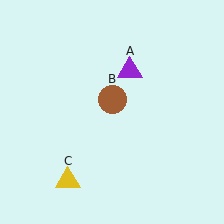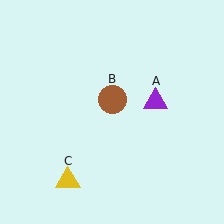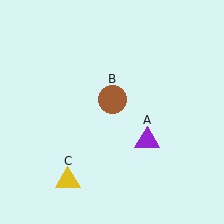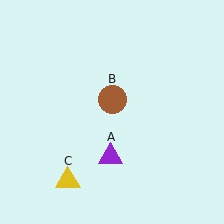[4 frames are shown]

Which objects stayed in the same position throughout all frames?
Brown circle (object B) and yellow triangle (object C) remained stationary.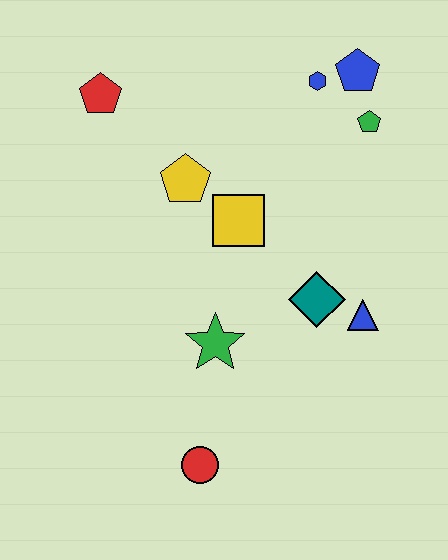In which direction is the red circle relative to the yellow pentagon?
The red circle is below the yellow pentagon.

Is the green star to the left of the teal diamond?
Yes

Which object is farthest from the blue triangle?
The red pentagon is farthest from the blue triangle.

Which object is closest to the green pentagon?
The blue pentagon is closest to the green pentagon.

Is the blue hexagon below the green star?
No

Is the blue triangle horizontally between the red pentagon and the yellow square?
No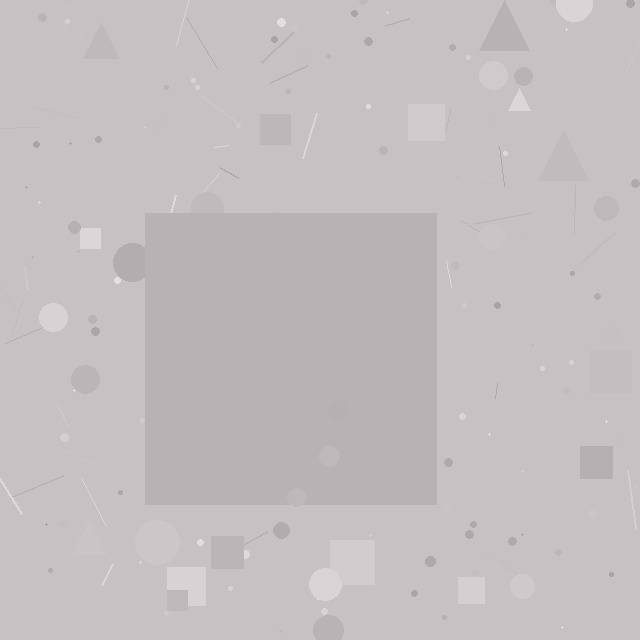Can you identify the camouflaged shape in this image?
The camouflaged shape is a square.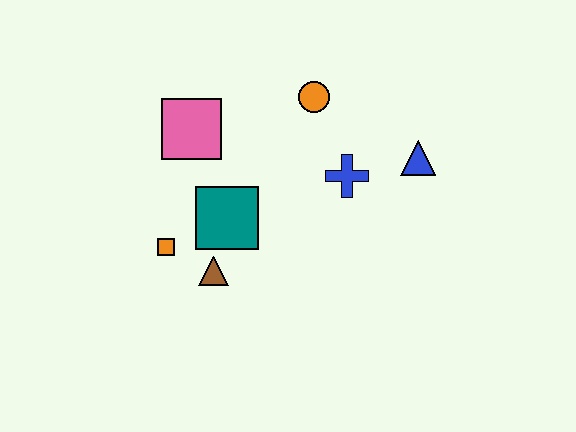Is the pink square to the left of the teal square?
Yes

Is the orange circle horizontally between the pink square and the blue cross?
Yes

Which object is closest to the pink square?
The teal square is closest to the pink square.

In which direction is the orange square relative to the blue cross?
The orange square is to the left of the blue cross.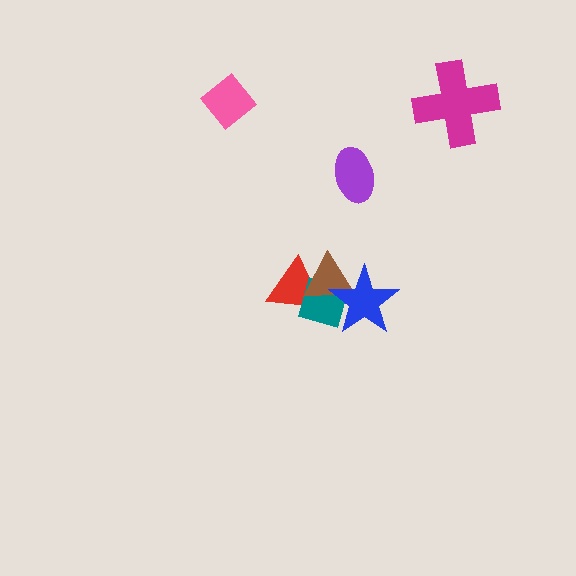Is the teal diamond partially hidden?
Yes, it is partially covered by another shape.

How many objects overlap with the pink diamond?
0 objects overlap with the pink diamond.